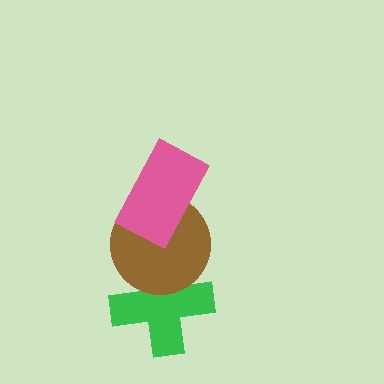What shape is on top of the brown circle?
The pink rectangle is on top of the brown circle.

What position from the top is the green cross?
The green cross is 3rd from the top.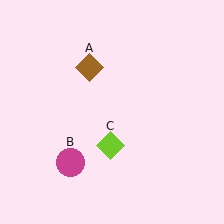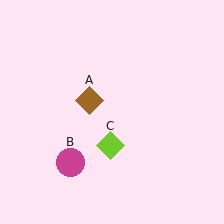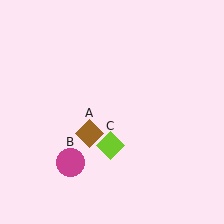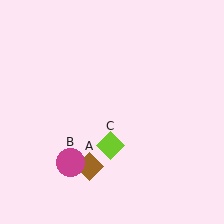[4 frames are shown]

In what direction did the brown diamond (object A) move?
The brown diamond (object A) moved down.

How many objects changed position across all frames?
1 object changed position: brown diamond (object A).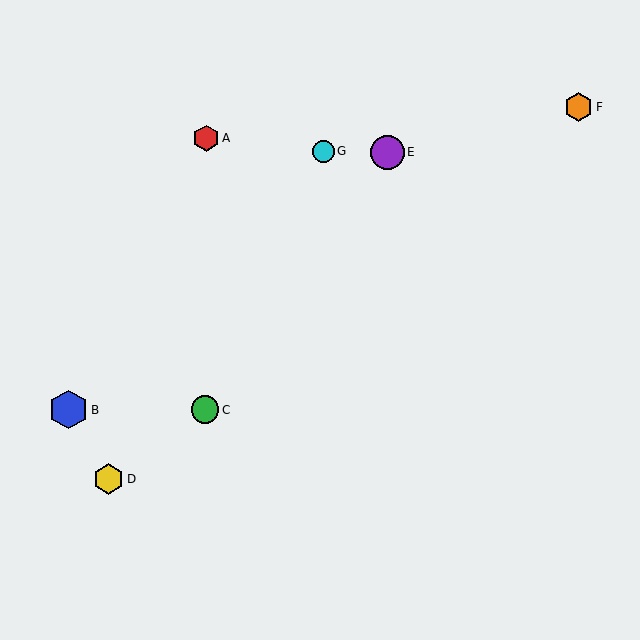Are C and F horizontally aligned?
No, C is at y≈410 and F is at y≈107.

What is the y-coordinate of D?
Object D is at y≈479.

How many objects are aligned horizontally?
2 objects (B, C) are aligned horizontally.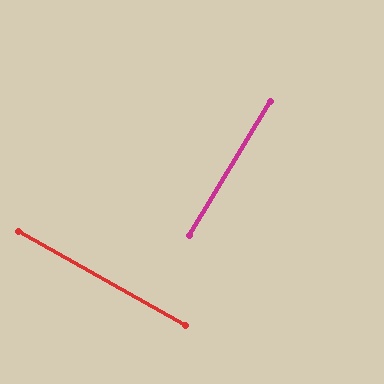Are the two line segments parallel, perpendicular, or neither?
Perpendicular — they meet at approximately 88°.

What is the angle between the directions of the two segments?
Approximately 88 degrees.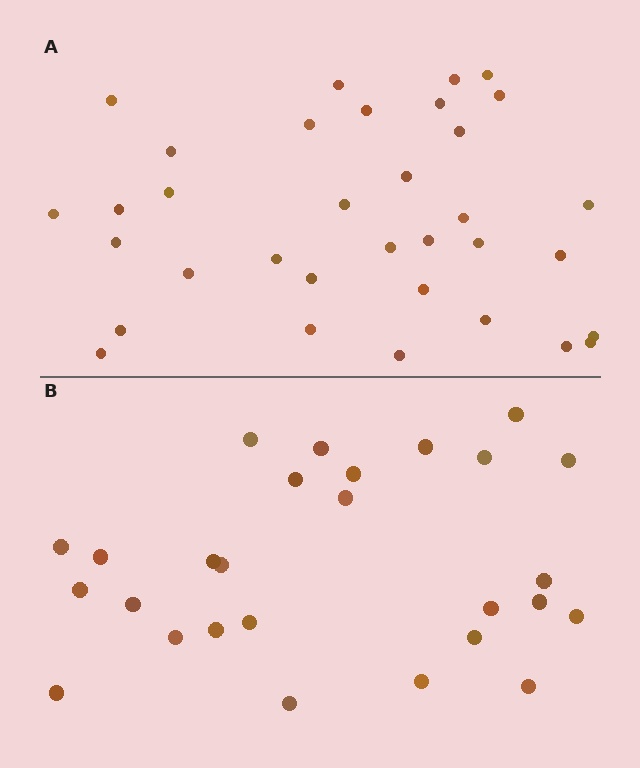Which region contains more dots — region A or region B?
Region A (the top region) has more dots.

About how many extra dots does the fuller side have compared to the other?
Region A has roughly 8 or so more dots than region B.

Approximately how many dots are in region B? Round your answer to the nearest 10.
About 30 dots. (The exact count is 27, which rounds to 30.)